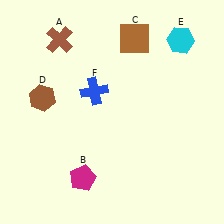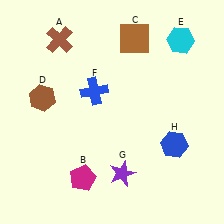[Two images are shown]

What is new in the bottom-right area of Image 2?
A purple star (G) was added in the bottom-right area of Image 2.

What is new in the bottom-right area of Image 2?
A blue hexagon (H) was added in the bottom-right area of Image 2.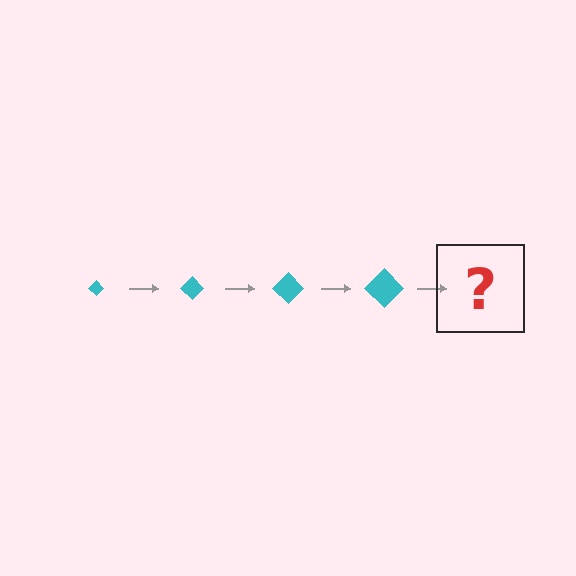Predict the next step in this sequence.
The next step is a cyan diamond, larger than the previous one.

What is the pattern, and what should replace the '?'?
The pattern is that the diamond gets progressively larger each step. The '?' should be a cyan diamond, larger than the previous one.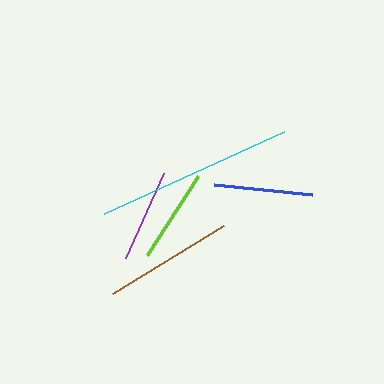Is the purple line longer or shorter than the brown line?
The brown line is longer than the purple line.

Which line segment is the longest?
The cyan line is the longest at approximately 198 pixels.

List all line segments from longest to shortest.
From longest to shortest: cyan, brown, blue, lime, purple.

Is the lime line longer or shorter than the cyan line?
The cyan line is longer than the lime line.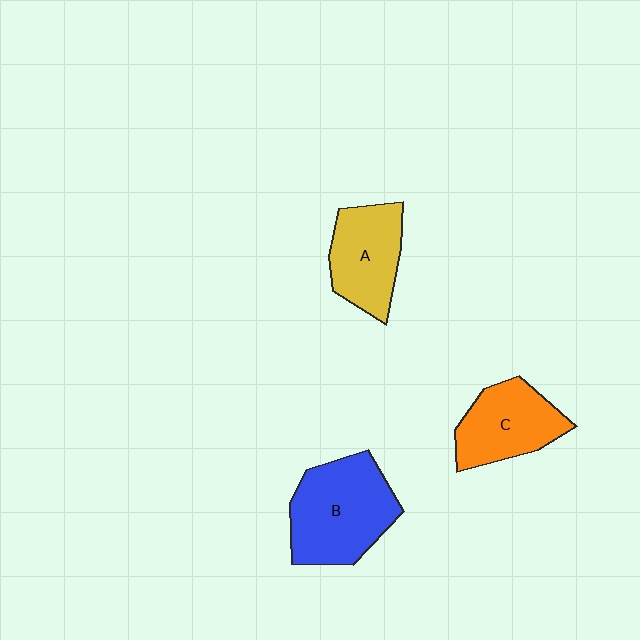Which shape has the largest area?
Shape B (blue).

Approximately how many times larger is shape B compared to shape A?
Approximately 1.4 times.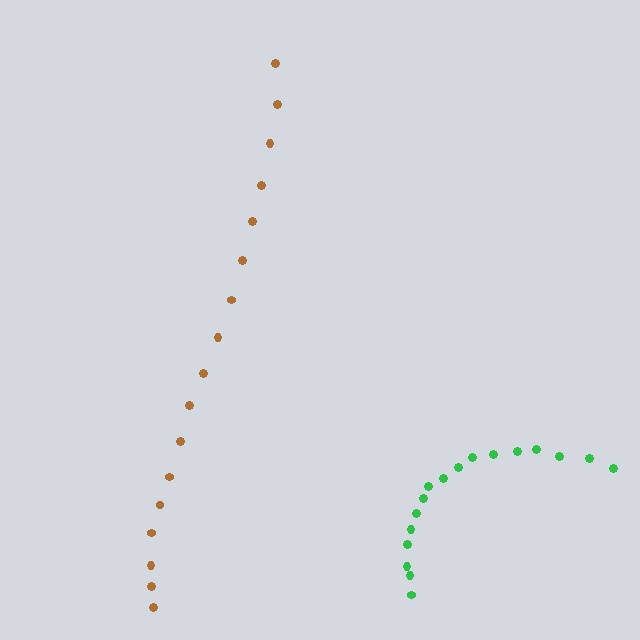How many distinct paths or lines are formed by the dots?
There are 2 distinct paths.